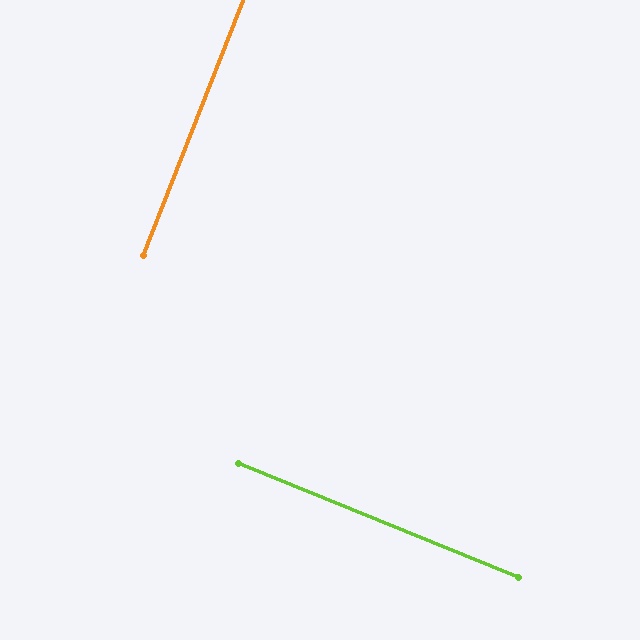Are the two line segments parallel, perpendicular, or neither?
Perpendicular — they meet at approximately 89°.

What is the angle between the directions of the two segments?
Approximately 89 degrees.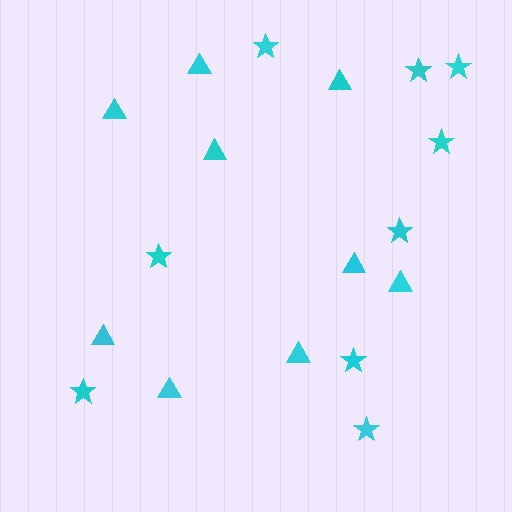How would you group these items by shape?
There are 2 groups: one group of stars (9) and one group of triangles (9).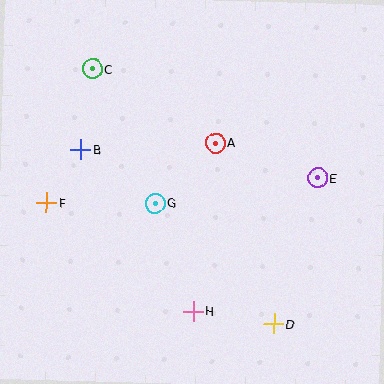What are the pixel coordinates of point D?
Point D is at (274, 324).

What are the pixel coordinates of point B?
Point B is at (81, 150).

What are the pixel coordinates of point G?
Point G is at (155, 203).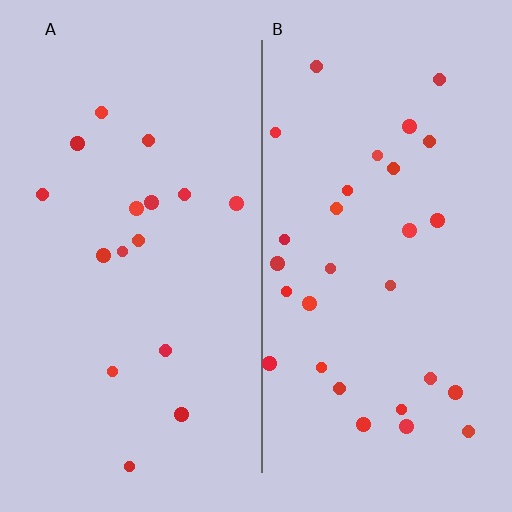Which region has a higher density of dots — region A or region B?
B (the right).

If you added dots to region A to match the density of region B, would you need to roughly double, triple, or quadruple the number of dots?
Approximately double.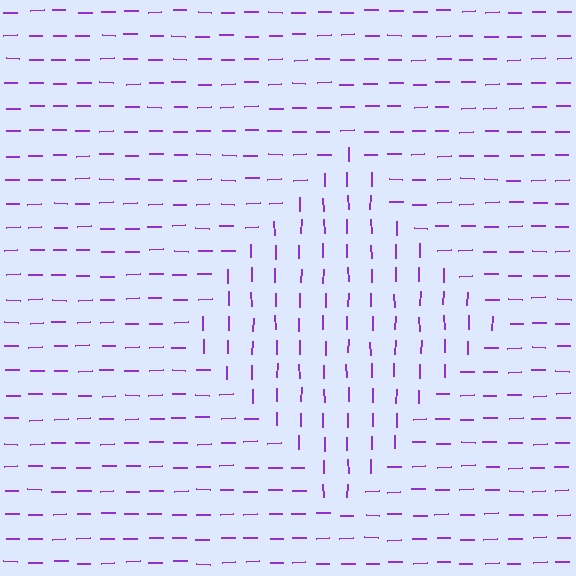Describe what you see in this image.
The image is filled with small purple line segments. A diamond region in the image has lines oriented differently from the surrounding lines, creating a visible texture boundary.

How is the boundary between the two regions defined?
The boundary is defined purely by a change in line orientation (approximately 89 degrees difference). All lines are the same color and thickness.